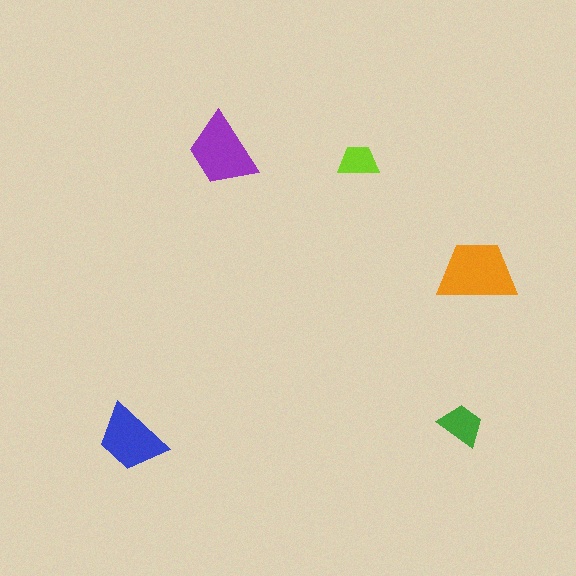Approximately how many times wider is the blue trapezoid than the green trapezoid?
About 1.5 times wider.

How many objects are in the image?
There are 5 objects in the image.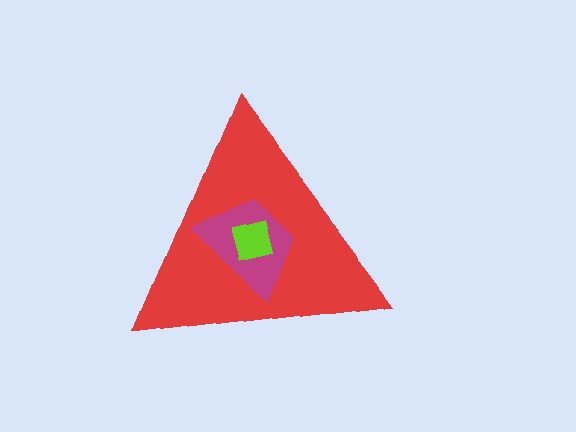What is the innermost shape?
The lime square.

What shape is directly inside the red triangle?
The magenta trapezoid.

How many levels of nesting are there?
3.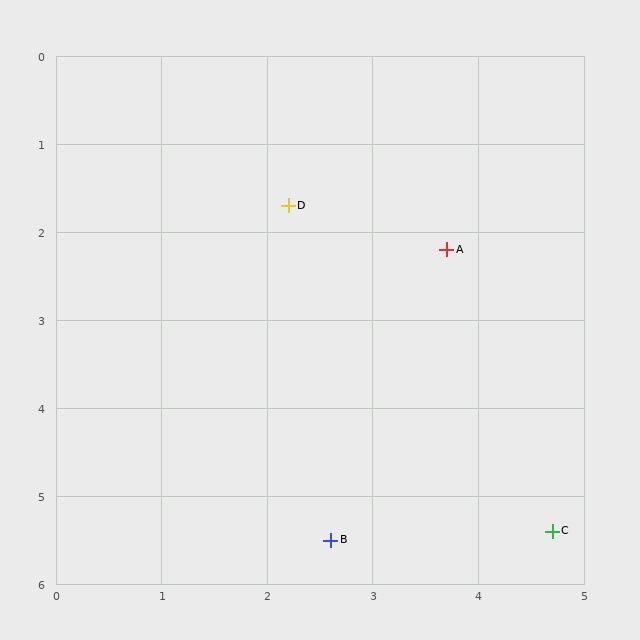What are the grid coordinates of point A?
Point A is at approximately (3.7, 2.2).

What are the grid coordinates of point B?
Point B is at approximately (2.6, 5.5).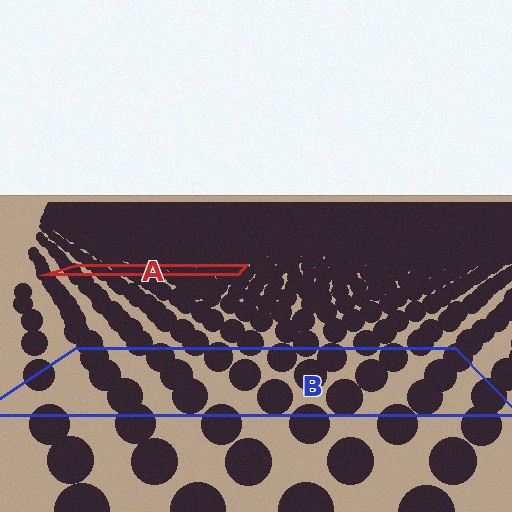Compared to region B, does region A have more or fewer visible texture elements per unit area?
Region A has more texture elements per unit area — they are packed more densely because it is farther away.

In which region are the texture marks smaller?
The texture marks are smaller in region A, because it is farther away.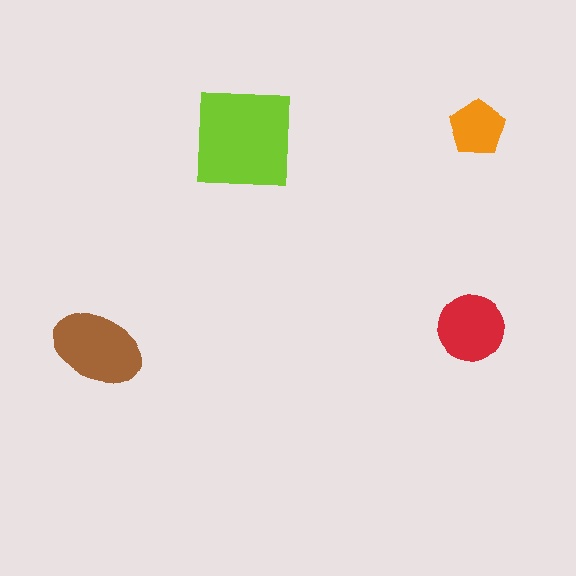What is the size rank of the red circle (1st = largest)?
3rd.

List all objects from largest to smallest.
The lime square, the brown ellipse, the red circle, the orange pentagon.